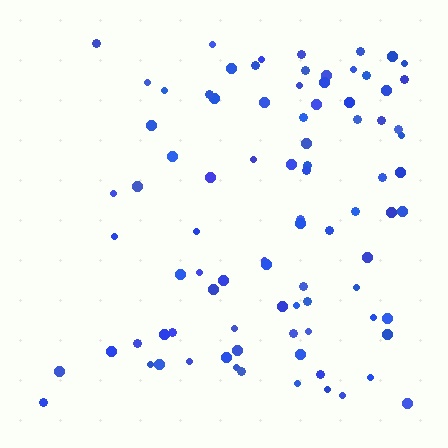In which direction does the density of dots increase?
From left to right, with the right side densest.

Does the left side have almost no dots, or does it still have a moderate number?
Still a moderate number, just noticeably fewer than the right.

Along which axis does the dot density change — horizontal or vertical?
Horizontal.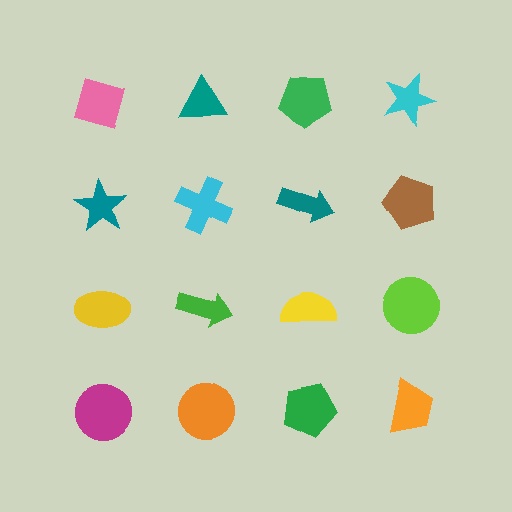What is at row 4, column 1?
A magenta circle.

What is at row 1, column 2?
A teal triangle.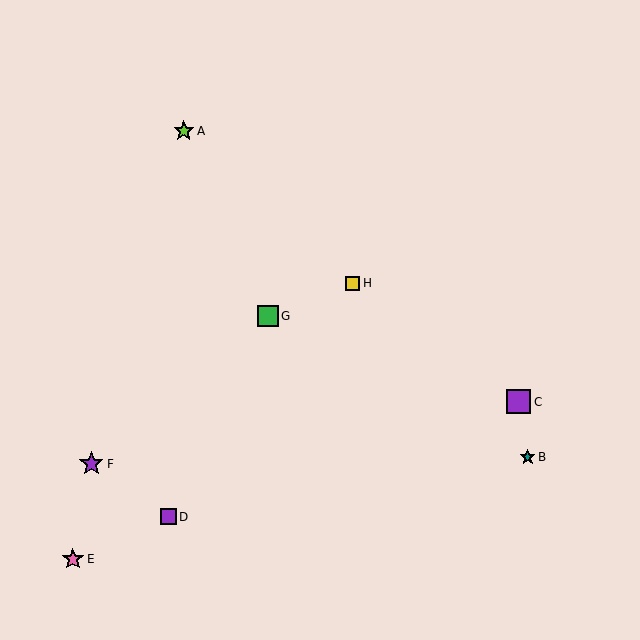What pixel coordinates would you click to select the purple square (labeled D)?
Click at (168, 517) to select the purple square D.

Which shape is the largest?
The purple star (labeled F) is the largest.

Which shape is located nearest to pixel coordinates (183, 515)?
The purple square (labeled D) at (168, 517) is nearest to that location.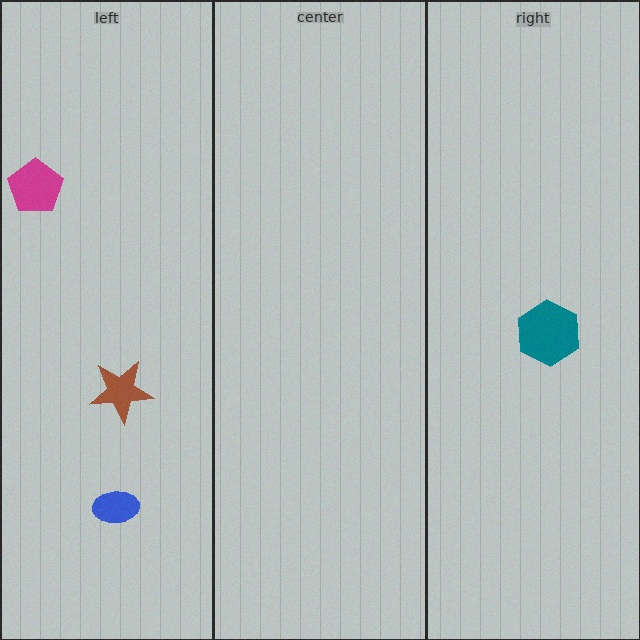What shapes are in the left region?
The brown star, the blue ellipse, the magenta pentagon.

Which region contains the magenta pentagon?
The left region.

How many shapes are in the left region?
3.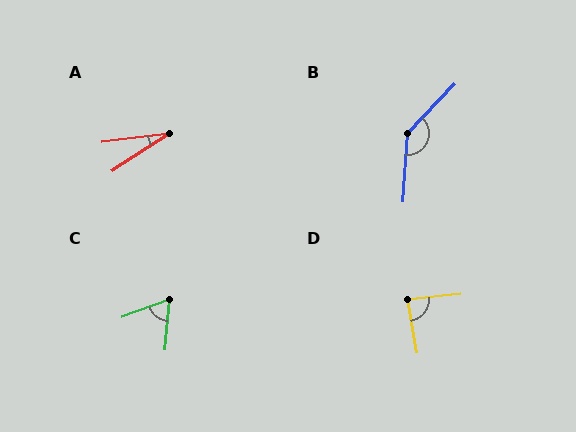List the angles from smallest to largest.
A (26°), C (64°), D (86°), B (140°).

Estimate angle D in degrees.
Approximately 86 degrees.